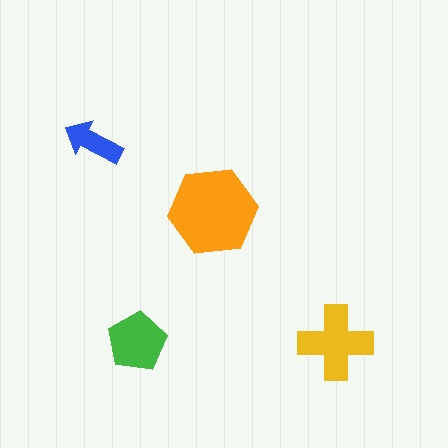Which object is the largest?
The orange hexagon.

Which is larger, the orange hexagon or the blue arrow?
The orange hexagon.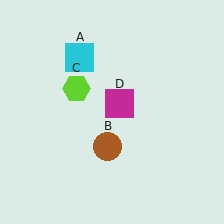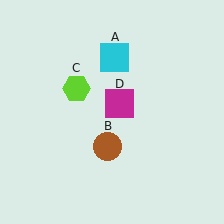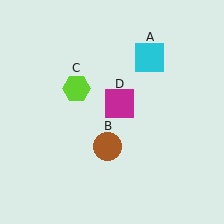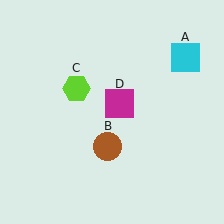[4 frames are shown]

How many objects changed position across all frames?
1 object changed position: cyan square (object A).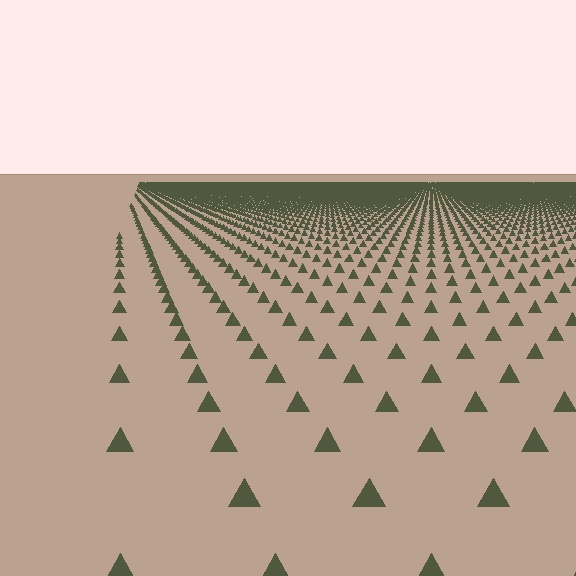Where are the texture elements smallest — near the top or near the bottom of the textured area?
Near the top.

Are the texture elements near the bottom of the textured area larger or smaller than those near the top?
Larger. Near the bottom, elements are closer to the viewer and appear at a bigger on-screen size.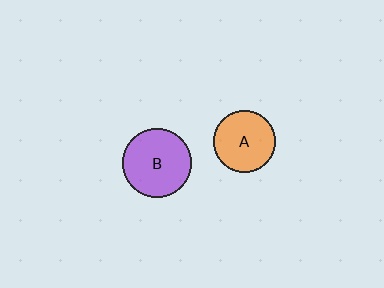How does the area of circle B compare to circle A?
Approximately 1.3 times.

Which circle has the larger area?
Circle B (purple).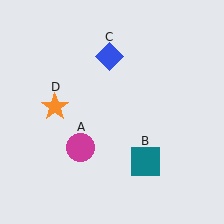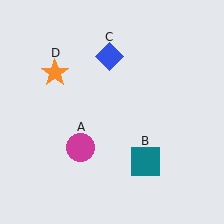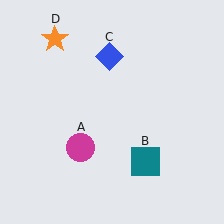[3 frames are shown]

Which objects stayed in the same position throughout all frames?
Magenta circle (object A) and teal square (object B) and blue diamond (object C) remained stationary.